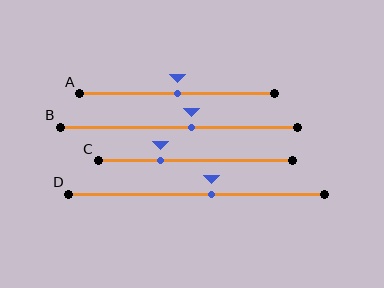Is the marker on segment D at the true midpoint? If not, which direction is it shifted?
No, the marker on segment D is shifted to the right by about 6% of the segment length.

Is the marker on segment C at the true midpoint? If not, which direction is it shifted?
No, the marker on segment C is shifted to the left by about 18% of the segment length.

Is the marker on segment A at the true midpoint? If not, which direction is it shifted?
Yes, the marker on segment A is at the true midpoint.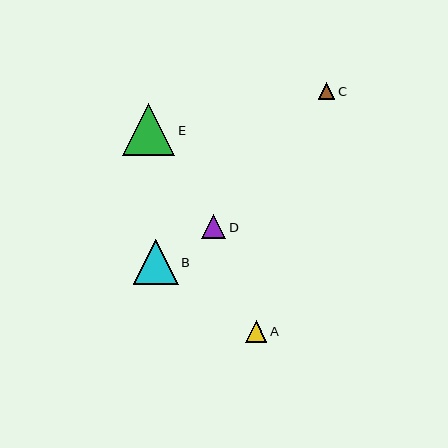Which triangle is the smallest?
Triangle C is the smallest with a size of approximately 16 pixels.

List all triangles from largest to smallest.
From largest to smallest: E, B, D, A, C.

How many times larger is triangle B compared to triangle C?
Triangle B is approximately 2.7 times the size of triangle C.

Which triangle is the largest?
Triangle E is the largest with a size of approximately 52 pixels.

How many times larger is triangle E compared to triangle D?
Triangle E is approximately 2.2 times the size of triangle D.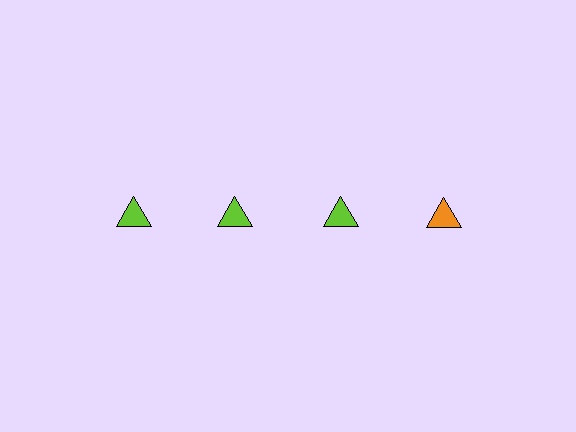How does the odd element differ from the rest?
It has a different color: orange instead of lime.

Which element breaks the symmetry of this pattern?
The orange triangle in the top row, second from right column breaks the symmetry. All other shapes are lime triangles.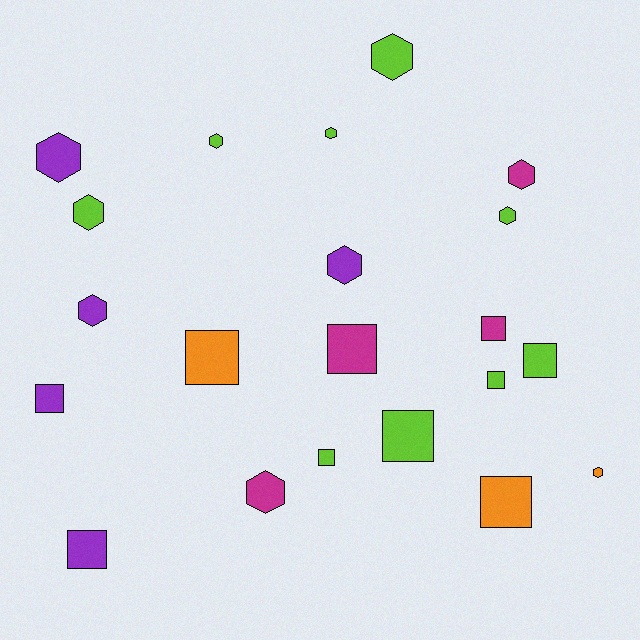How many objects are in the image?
There are 21 objects.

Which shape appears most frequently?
Hexagon, with 11 objects.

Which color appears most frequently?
Lime, with 9 objects.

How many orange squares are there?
There are 2 orange squares.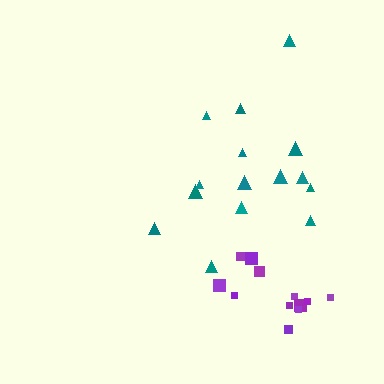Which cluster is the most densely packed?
Purple.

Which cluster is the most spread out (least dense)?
Teal.